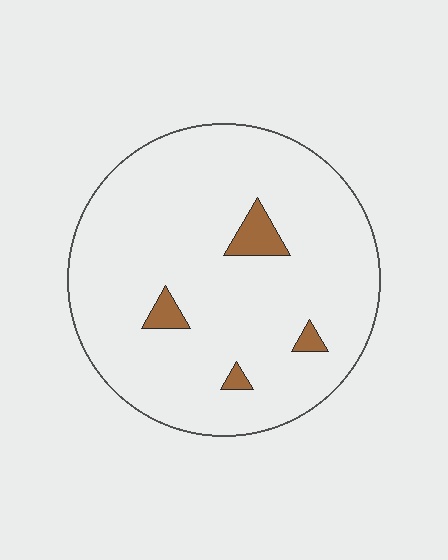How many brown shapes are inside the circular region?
4.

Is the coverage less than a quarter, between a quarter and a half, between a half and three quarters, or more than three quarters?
Less than a quarter.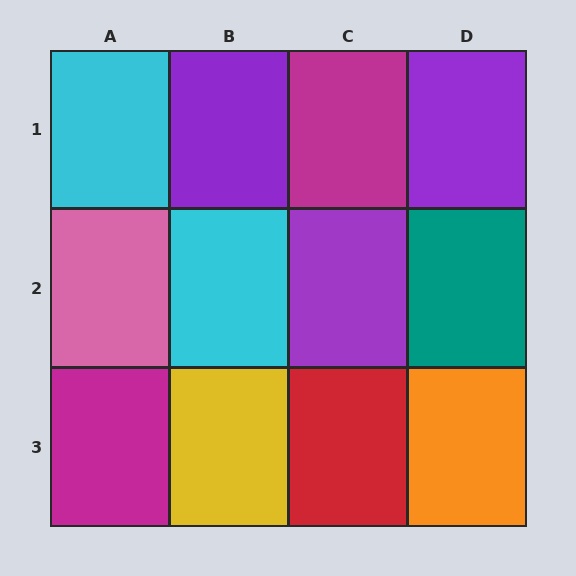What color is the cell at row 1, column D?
Purple.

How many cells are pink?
1 cell is pink.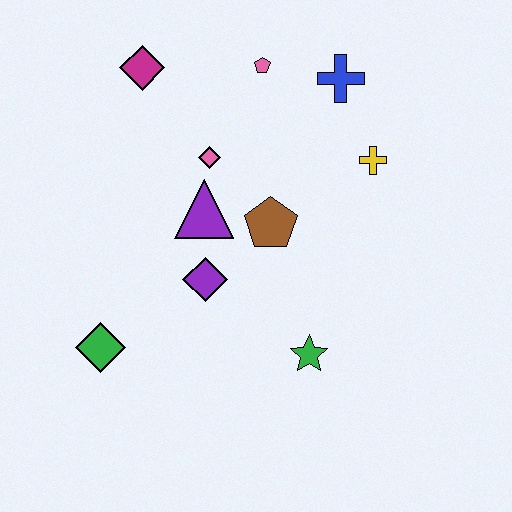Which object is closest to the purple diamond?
The purple triangle is closest to the purple diamond.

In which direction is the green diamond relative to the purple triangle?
The green diamond is below the purple triangle.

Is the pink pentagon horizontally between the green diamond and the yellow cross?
Yes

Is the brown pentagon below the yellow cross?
Yes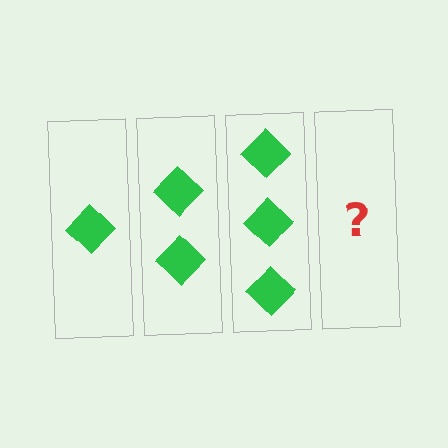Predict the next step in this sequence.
The next step is 4 diamonds.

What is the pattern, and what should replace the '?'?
The pattern is that each step adds one more diamond. The '?' should be 4 diamonds.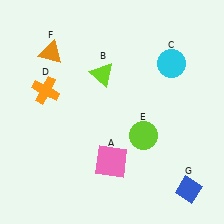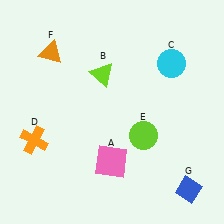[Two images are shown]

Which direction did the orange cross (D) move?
The orange cross (D) moved down.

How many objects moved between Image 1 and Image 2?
1 object moved between the two images.